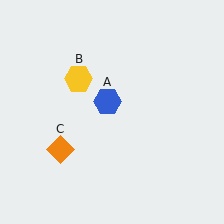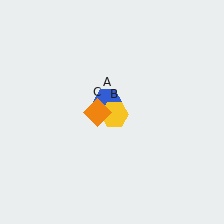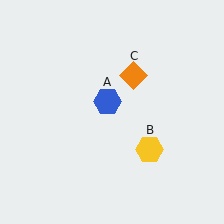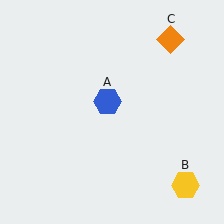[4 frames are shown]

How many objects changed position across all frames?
2 objects changed position: yellow hexagon (object B), orange diamond (object C).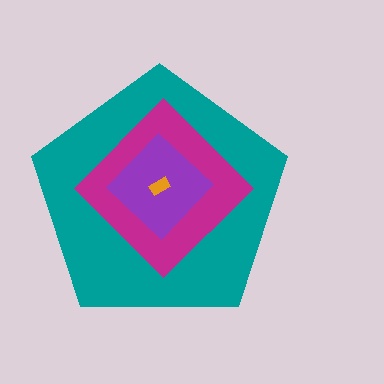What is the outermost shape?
The teal pentagon.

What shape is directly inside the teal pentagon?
The magenta diamond.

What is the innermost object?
The orange rectangle.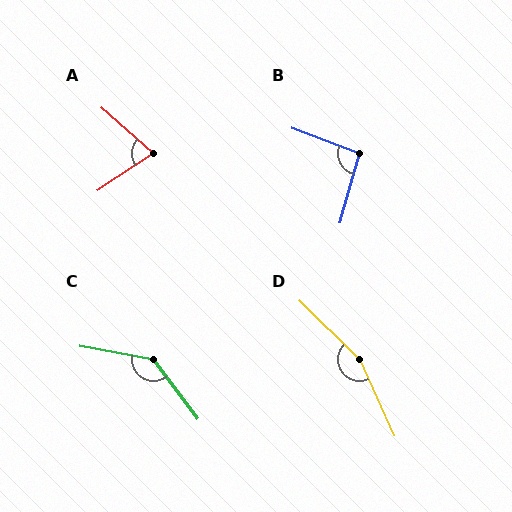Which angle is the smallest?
A, at approximately 75 degrees.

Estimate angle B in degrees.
Approximately 95 degrees.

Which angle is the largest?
D, at approximately 159 degrees.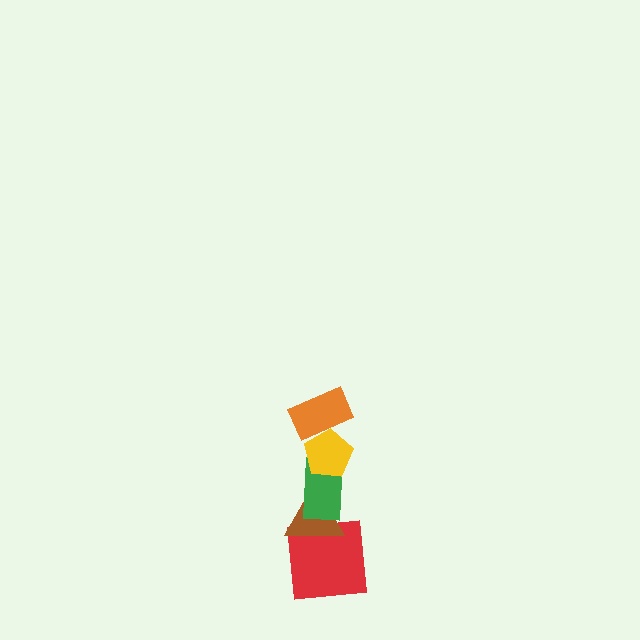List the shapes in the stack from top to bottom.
From top to bottom: the orange rectangle, the yellow pentagon, the green rectangle, the brown triangle, the red square.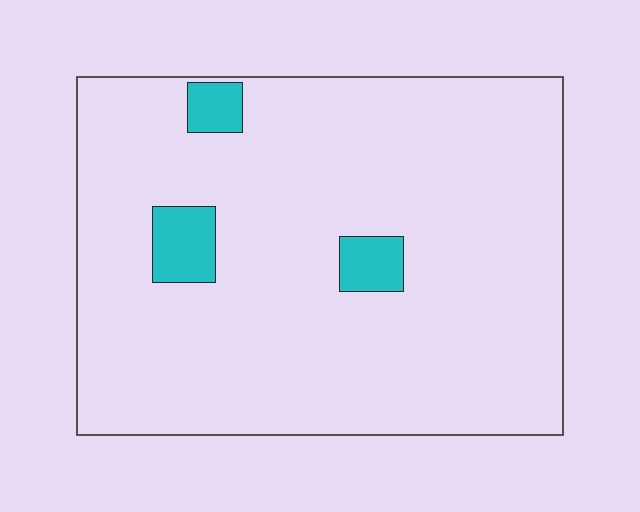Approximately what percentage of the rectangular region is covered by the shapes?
Approximately 5%.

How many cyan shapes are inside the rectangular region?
3.